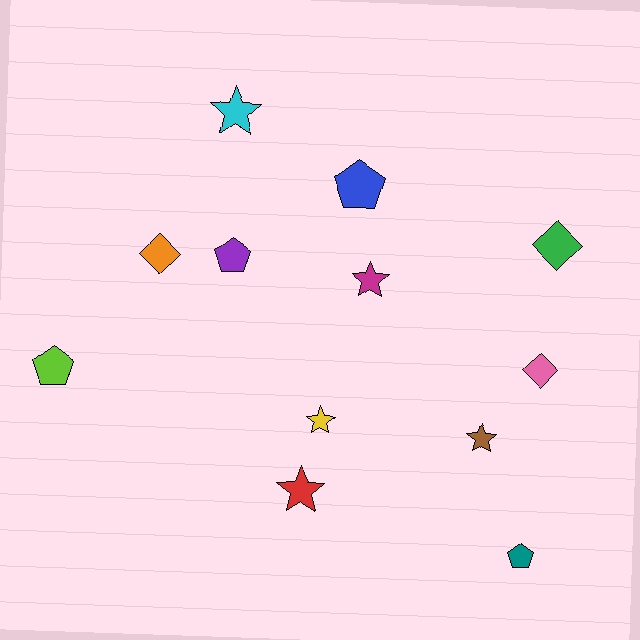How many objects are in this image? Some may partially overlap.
There are 12 objects.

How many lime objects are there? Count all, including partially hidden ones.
There is 1 lime object.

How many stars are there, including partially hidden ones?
There are 5 stars.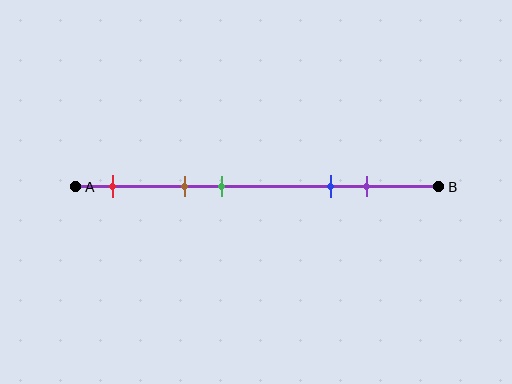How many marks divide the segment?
There are 5 marks dividing the segment.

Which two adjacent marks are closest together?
The brown and green marks are the closest adjacent pair.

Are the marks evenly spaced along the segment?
No, the marks are not evenly spaced.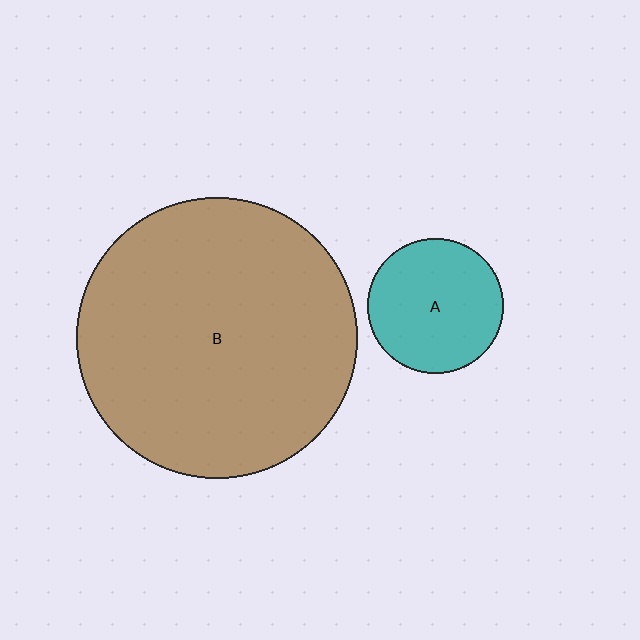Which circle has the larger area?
Circle B (brown).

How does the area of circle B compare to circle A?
Approximately 4.3 times.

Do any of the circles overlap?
No, none of the circles overlap.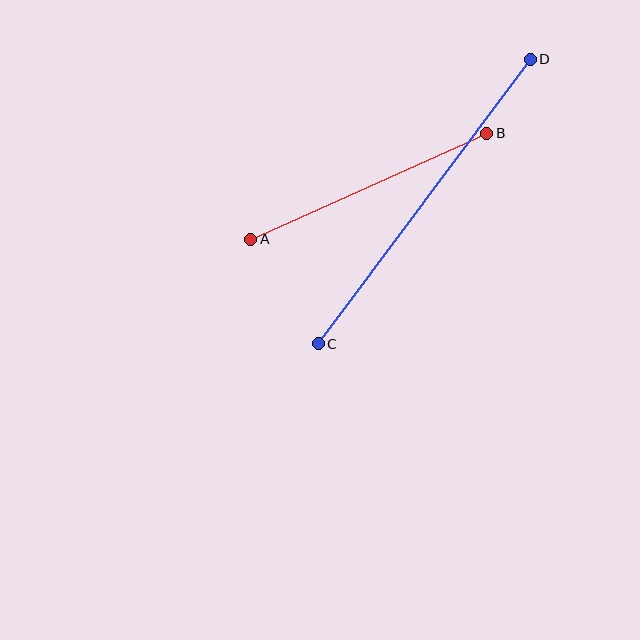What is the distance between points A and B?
The distance is approximately 259 pixels.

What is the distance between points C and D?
The distance is approximately 355 pixels.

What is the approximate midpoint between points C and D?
The midpoint is at approximately (424, 201) pixels.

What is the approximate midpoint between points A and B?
The midpoint is at approximately (369, 186) pixels.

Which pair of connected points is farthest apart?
Points C and D are farthest apart.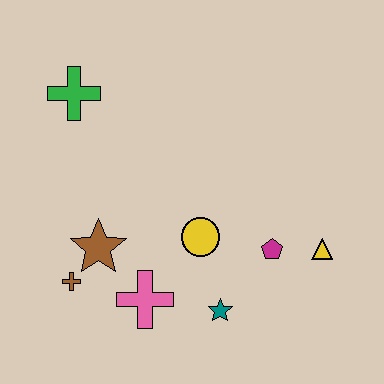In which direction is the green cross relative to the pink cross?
The green cross is above the pink cross.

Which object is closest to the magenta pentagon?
The yellow triangle is closest to the magenta pentagon.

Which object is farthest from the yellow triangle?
The green cross is farthest from the yellow triangle.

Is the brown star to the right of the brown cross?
Yes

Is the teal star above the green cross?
No